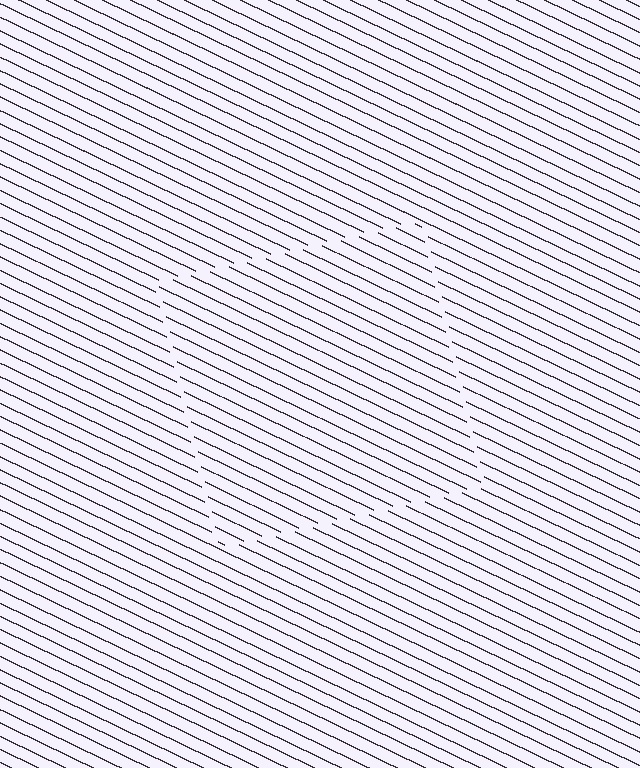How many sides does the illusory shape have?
4 sides — the line-ends trace a square.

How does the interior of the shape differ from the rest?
The interior of the shape contains the same grating, shifted by half a period — the contour is defined by the phase discontinuity where line-ends from the inner and outer gratings abut.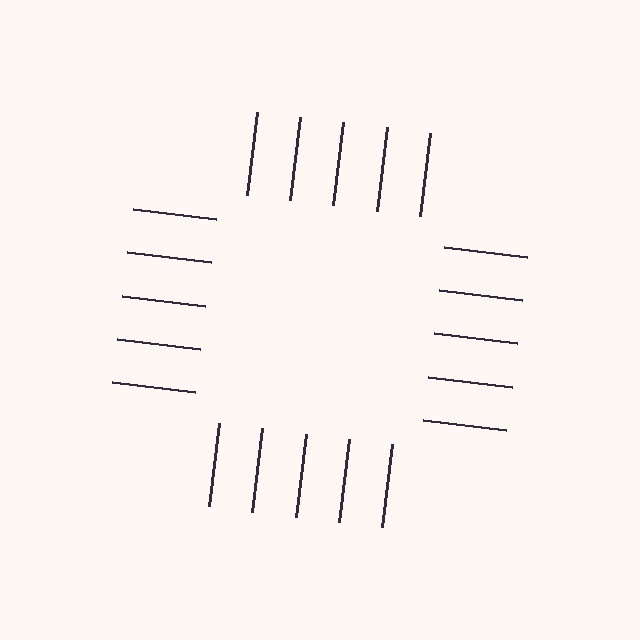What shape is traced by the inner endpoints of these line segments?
An illusory square — the line segments terminate on its edges but no continuous stroke is drawn.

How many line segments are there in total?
20 — 5 along each of the 4 edges.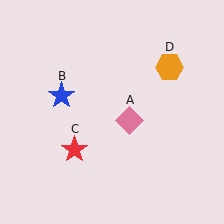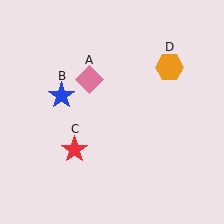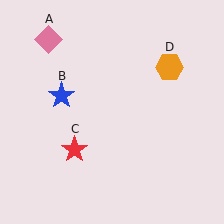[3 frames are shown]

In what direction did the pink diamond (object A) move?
The pink diamond (object A) moved up and to the left.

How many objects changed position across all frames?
1 object changed position: pink diamond (object A).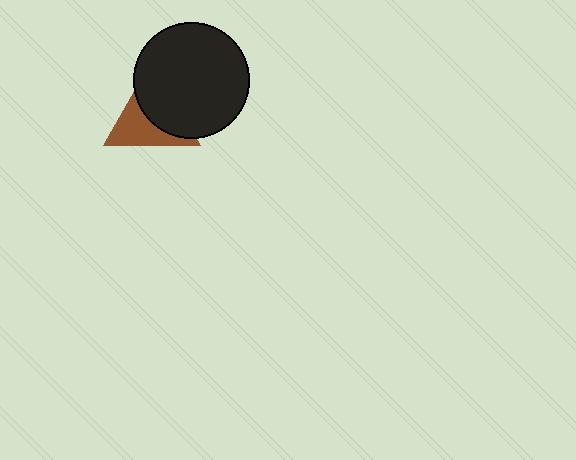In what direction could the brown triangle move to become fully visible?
The brown triangle could move toward the lower-left. That would shift it out from behind the black circle entirely.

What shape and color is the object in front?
The object in front is a black circle.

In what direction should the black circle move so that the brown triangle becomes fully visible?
The black circle should move toward the upper-right. That is the shortest direction to clear the overlap and leave the brown triangle fully visible.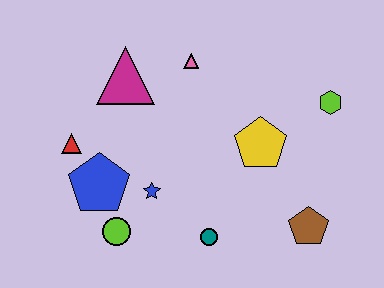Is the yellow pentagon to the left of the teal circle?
No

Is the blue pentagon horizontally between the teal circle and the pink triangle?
No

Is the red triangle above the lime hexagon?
No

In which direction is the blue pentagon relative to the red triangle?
The blue pentagon is below the red triangle.